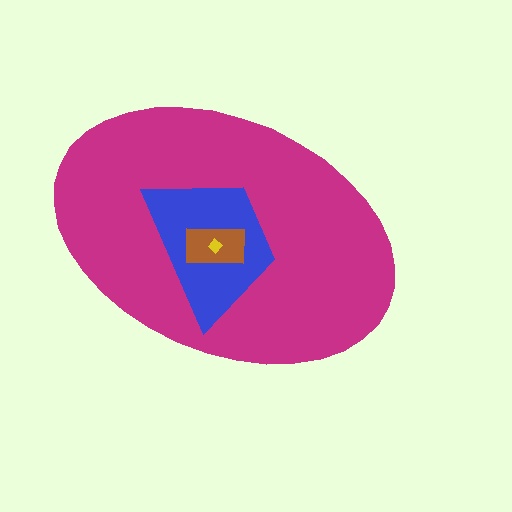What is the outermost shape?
The magenta ellipse.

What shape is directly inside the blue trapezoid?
The brown rectangle.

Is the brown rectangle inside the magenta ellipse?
Yes.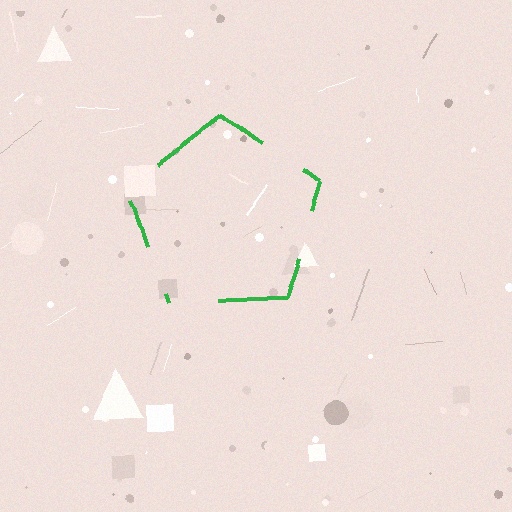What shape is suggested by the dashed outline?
The dashed outline suggests a pentagon.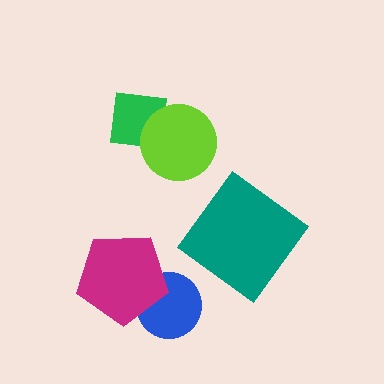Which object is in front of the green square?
The lime circle is in front of the green square.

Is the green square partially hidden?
Yes, it is partially covered by another shape.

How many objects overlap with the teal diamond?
0 objects overlap with the teal diamond.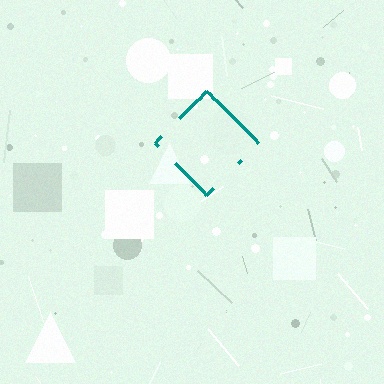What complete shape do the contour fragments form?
The contour fragments form a diamond.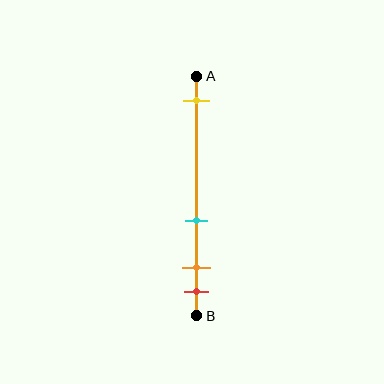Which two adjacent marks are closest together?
The orange and red marks are the closest adjacent pair.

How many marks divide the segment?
There are 4 marks dividing the segment.